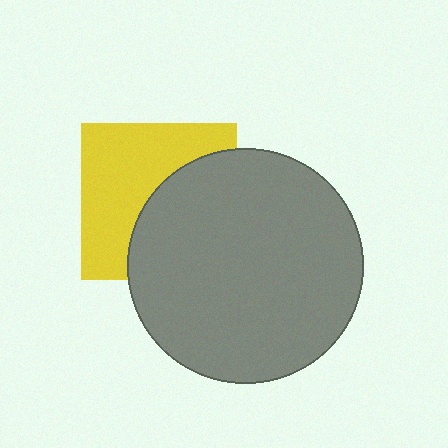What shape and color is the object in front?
The object in front is a gray circle.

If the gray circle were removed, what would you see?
You would see the complete yellow square.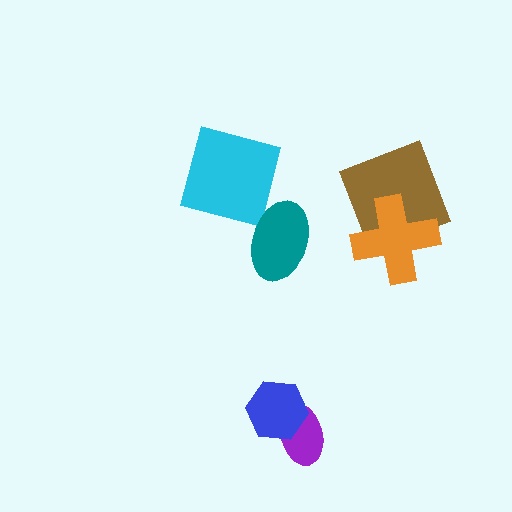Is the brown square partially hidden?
Yes, it is partially covered by another shape.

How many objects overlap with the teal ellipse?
0 objects overlap with the teal ellipse.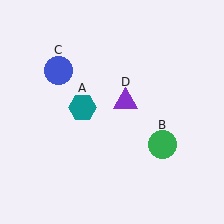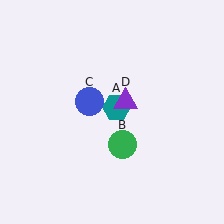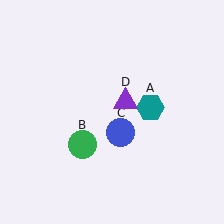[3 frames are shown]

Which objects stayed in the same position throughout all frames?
Purple triangle (object D) remained stationary.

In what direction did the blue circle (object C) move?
The blue circle (object C) moved down and to the right.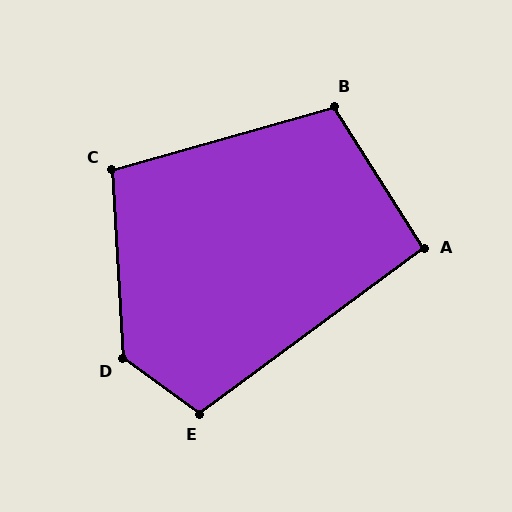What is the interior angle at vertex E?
Approximately 107 degrees (obtuse).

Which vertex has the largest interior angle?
D, at approximately 129 degrees.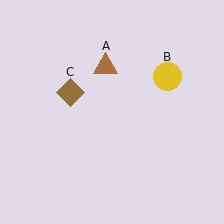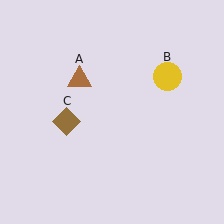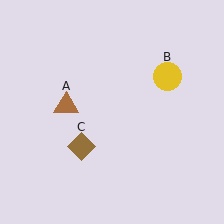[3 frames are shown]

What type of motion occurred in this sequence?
The brown triangle (object A), brown diamond (object C) rotated counterclockwise around the center of the scene.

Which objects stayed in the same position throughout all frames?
Yellow circle (object B) remained stationary.